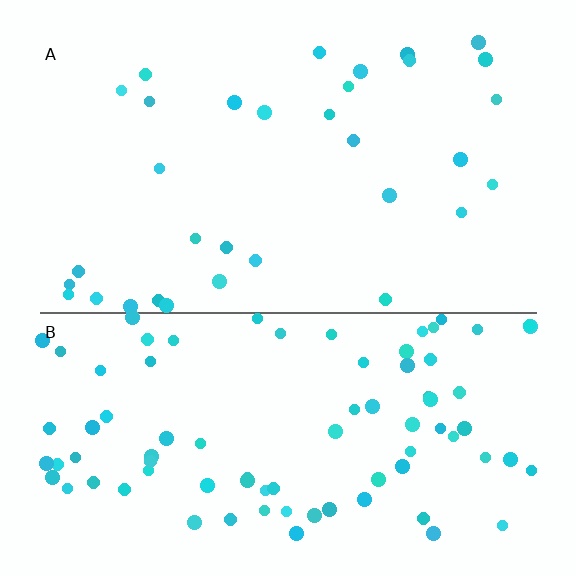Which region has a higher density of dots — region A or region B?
B (the bottom).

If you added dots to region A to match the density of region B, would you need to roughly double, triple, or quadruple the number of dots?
Approximately triple.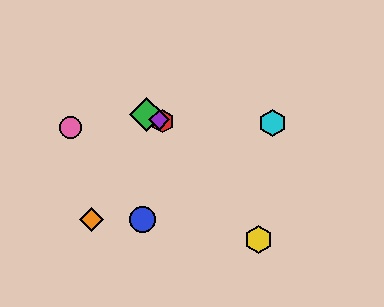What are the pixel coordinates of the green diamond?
The green diamond is at (147, 114).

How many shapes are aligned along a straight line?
3 shapes (the red hexagon, the green diamond, the purple diamond) are aligned along a straight line.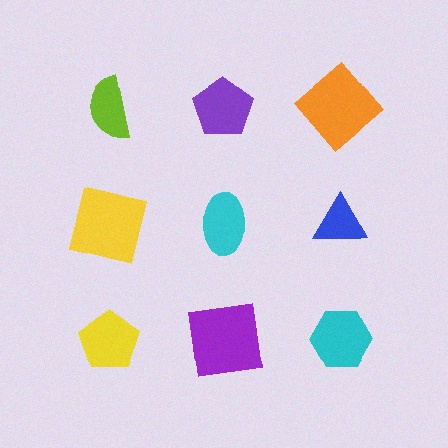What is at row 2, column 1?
A yellow square.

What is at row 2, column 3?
A blue triangle.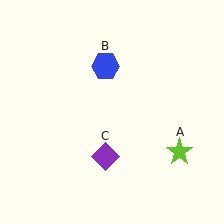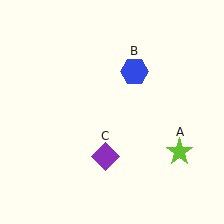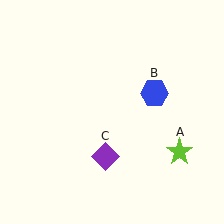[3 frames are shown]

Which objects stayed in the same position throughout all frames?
Lime star (object A) and purple diamond (object C) remained stationary.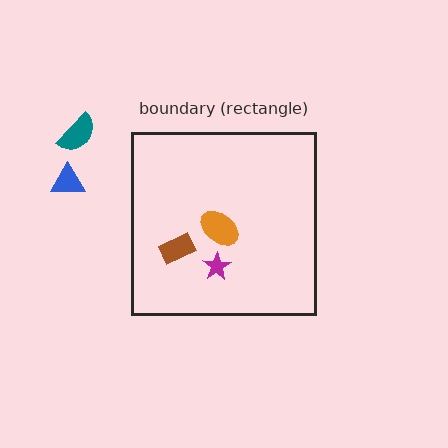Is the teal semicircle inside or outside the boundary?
Outside.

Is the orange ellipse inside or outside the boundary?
Inside.